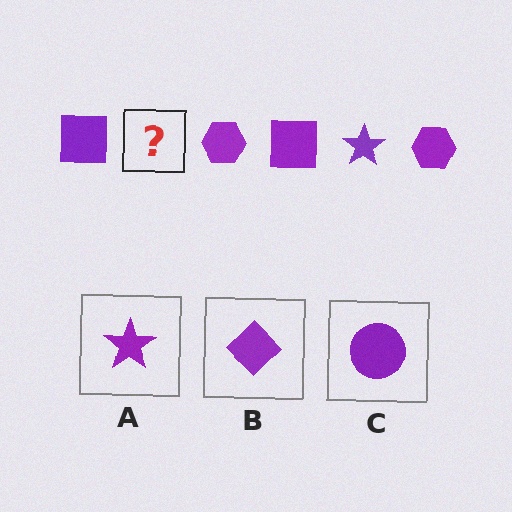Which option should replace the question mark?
Option A.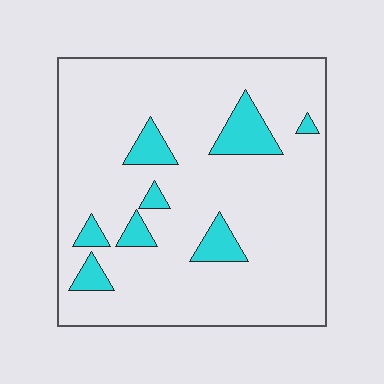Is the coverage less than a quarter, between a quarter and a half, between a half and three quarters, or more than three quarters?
Less than a quarter.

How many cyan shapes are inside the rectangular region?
8.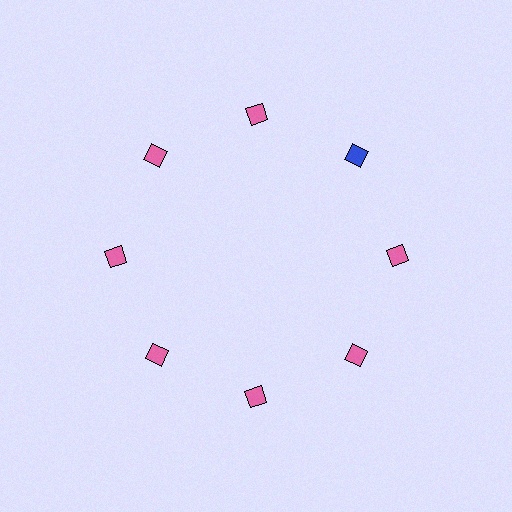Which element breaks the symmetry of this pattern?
The blue diamond at roughly the 2 o'clock position breaks the symmetry. All other shapes are pink diamonds.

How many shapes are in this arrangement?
There are 8 shapes arranged in a ring pattern.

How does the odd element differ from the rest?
It has a different color: blue instead of pink.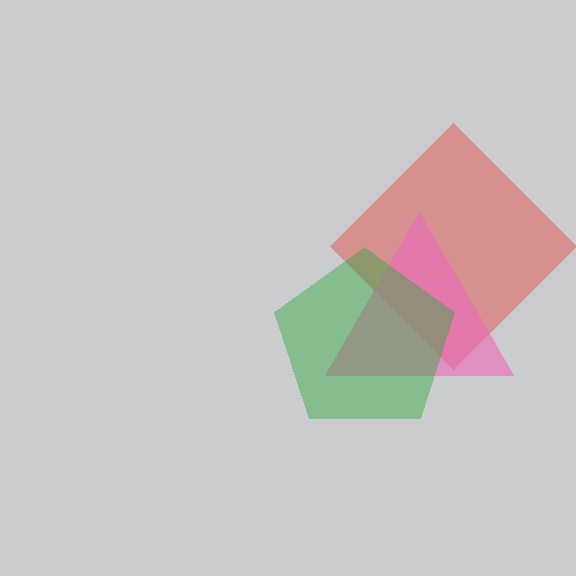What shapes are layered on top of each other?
The layered shapes are: a red diamond, a pink triangle, a green pentagon.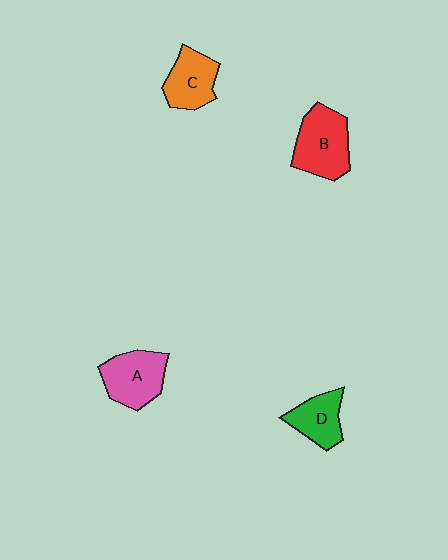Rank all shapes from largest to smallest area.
From largest to smallest: B (red), A (pink), C (orange), D (green).